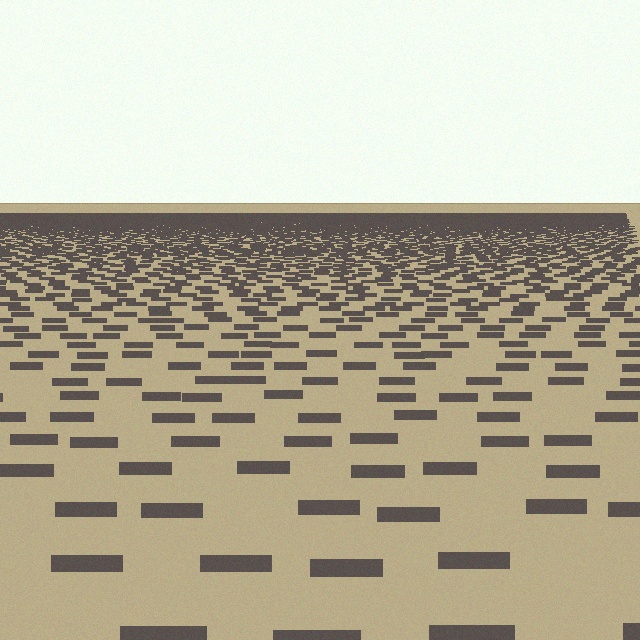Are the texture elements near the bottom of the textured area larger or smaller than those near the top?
Larger. Near the bottom, elements are closer to the viewer and appear at a bigger on-screen size.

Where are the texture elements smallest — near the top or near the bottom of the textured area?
Near the top.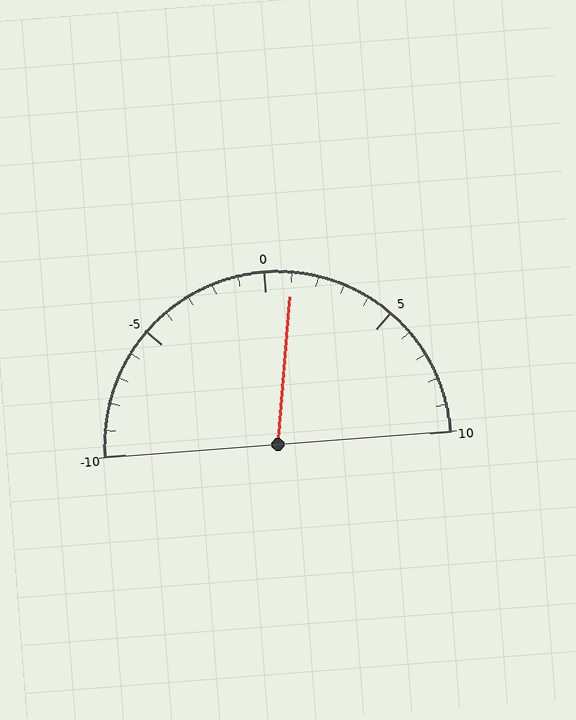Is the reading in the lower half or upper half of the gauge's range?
The reading is in the upper half of the range (-10 to 10).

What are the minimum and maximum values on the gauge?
The gauge ranges from -10 to 10.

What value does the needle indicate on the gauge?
The needle indicates approximately 1.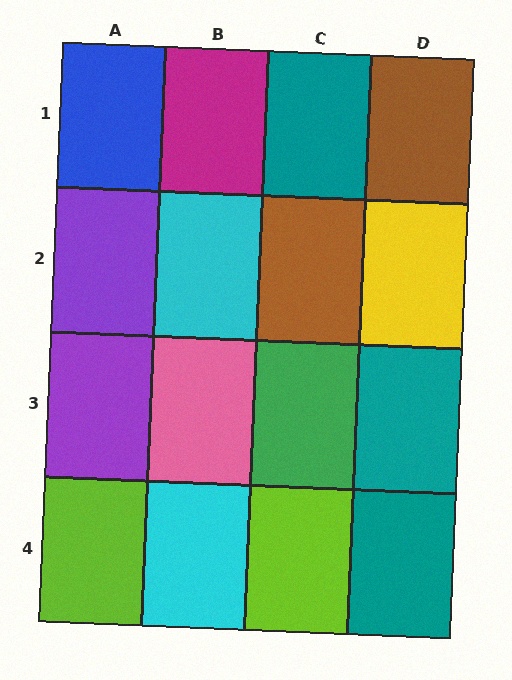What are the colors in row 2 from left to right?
Purple, cyan, brown, yellow.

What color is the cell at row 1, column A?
Blue.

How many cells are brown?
2 cells are brown.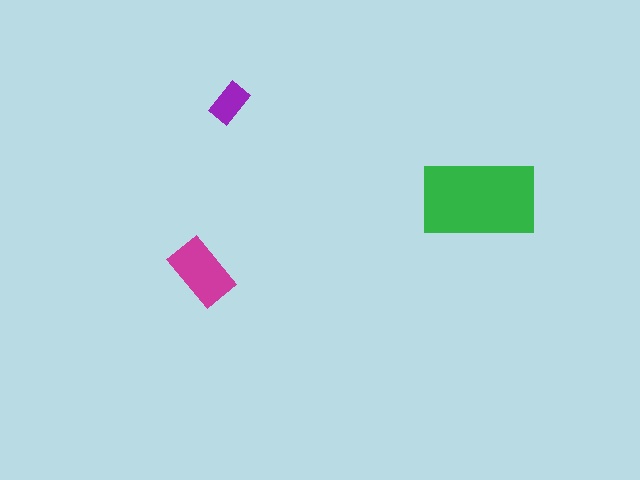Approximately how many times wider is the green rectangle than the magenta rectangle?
About 1.5 times wider.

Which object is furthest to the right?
The green rectangle is rightmost.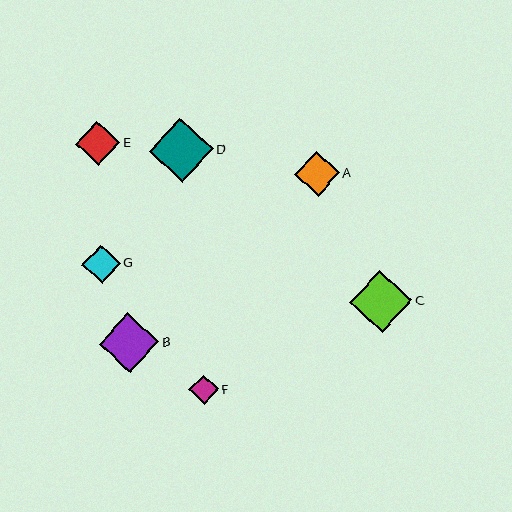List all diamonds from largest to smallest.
From largest to smallest: D, C, B, A, E, G, F.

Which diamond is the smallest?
Diamond F is the smallest with a size of approximately 29 pixels.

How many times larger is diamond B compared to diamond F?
Diamond B is approximately 2.0 times the size of diamond F.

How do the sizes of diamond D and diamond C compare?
Diamond D and diamond C are approximately the same size.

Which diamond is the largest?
Diamond D is the largest with a size of approximately 64 pixels.